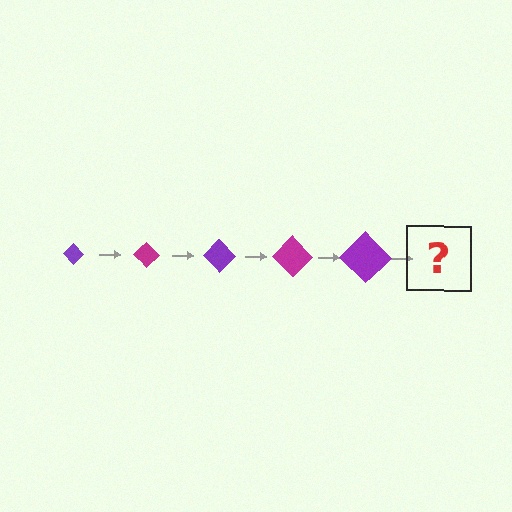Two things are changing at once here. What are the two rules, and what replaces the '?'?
The two rules are that the diamond grows larger each step and the color cycles through purple and magenta. The '?' should be a magenta diamond, larger than the previous one.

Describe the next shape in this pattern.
It should be a magenta diamond, larger than the previous one.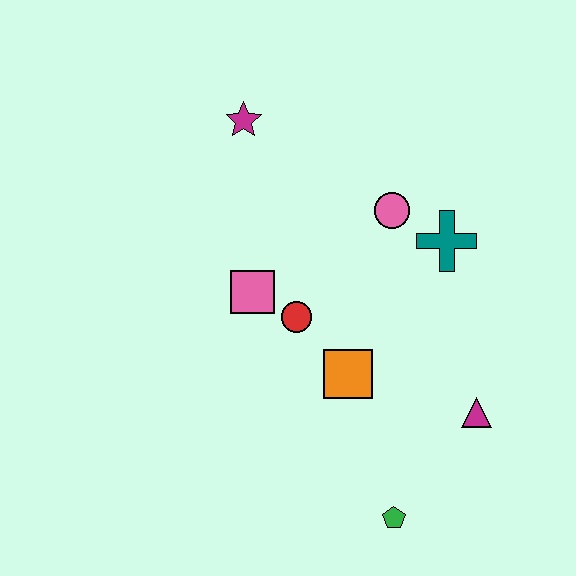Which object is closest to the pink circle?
The teal cross is closest to the pink circle.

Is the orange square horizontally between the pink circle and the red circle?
Yes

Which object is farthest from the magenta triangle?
The magenta star is farthest from the magenta triangle.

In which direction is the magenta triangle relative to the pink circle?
The magenta triangle is below the pink circle.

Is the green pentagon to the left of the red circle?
No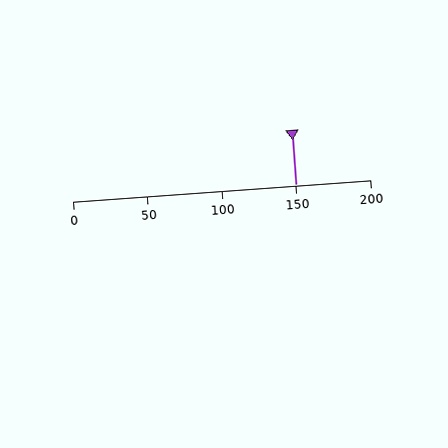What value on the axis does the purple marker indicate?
The marker indicates approximately 150.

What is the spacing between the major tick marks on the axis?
The major ticks are spaced 50 apart.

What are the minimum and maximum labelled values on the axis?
The axis runs from 0 to 200.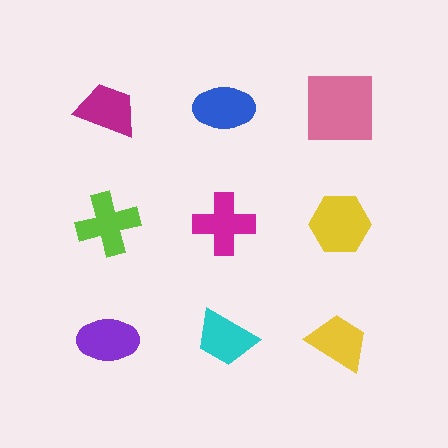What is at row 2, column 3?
A yellow hexagon.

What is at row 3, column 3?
A yellow trapezoid.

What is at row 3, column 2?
A cyan trapezoid.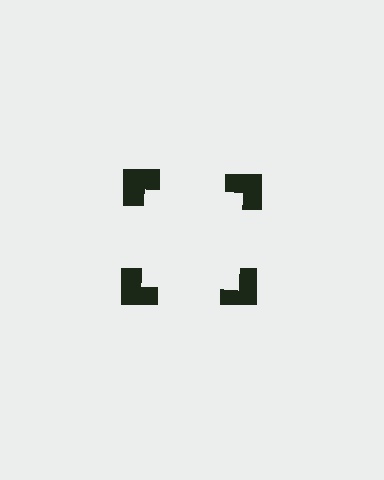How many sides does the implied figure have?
4 sides.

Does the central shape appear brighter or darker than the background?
It typically appears slightly brighter than the background, even though no actual brightness change is drawn.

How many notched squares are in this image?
There are 4 — one at each vertex of the illusory square.